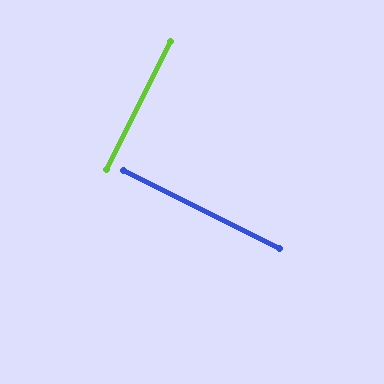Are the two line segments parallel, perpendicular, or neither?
Perpendicular — they meet at approximately 90°.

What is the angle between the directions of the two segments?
Approximately 90 degrees.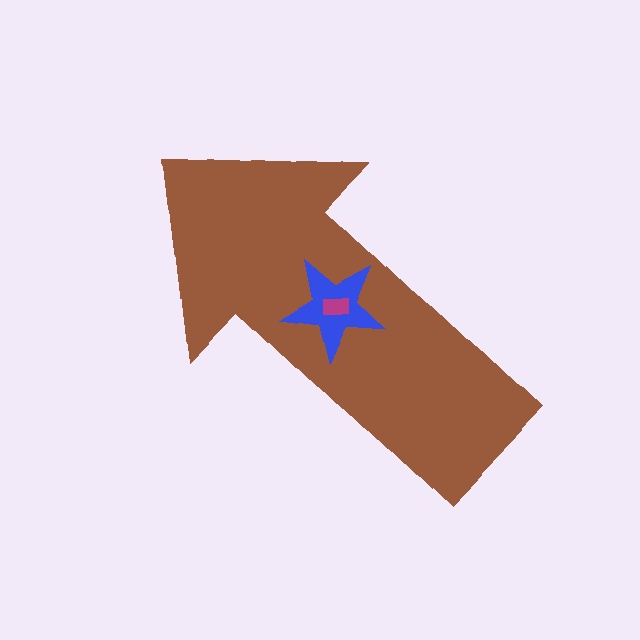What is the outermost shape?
The brown arrow.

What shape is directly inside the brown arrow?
The blue star.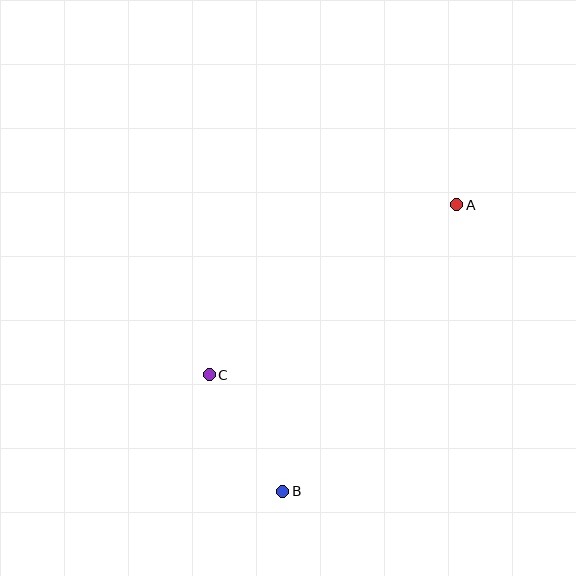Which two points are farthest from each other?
Points A and B are farthest from each other.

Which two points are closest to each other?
Points B and C are closest to each other.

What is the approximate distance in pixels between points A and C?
The distance between A and C is approximately 300 pixels.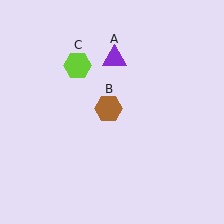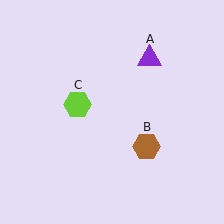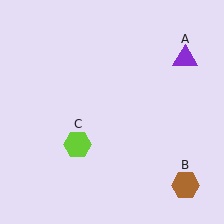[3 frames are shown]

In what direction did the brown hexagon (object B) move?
The brown hexagon (object B) moved down and to the right.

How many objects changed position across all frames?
3 objects changed position: purple triangle (object A), brown hexagon (object B), lime hexagon (object C).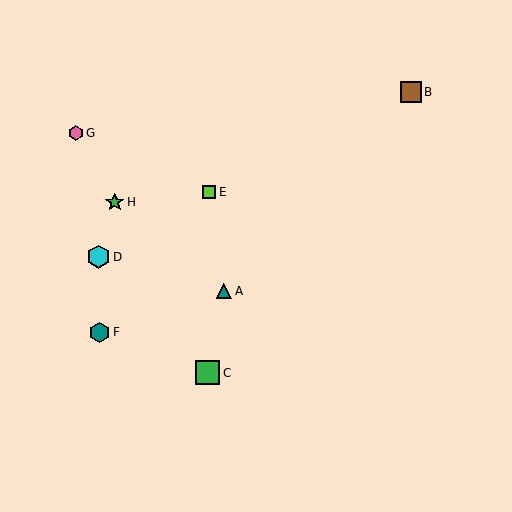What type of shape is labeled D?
Shape D is a cyan hexagon.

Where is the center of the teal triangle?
The center of the teal triangle is at (224, 291).